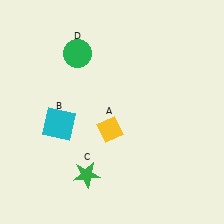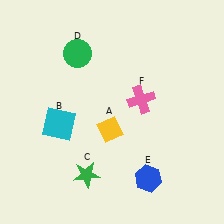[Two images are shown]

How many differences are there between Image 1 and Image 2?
There are 2 differences between the two images.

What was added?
A blue hexagon (E), a pink cross (F) were added in Image 2.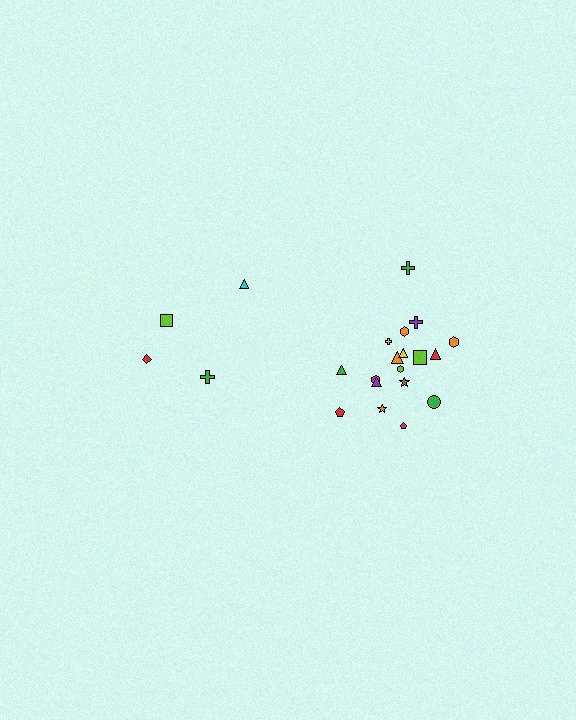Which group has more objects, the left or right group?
The right group.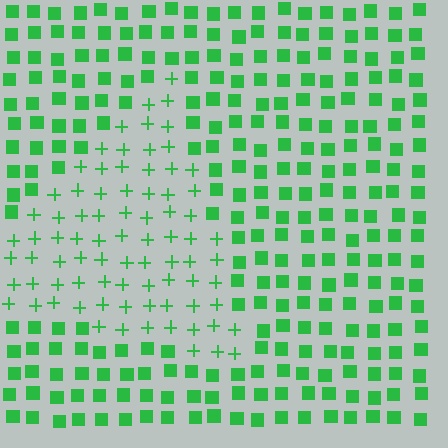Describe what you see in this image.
The image is filled with small green elements arranged in a uniform grid. A triangle-shaped region contains plus signs, while the surrounding area contains squares. The boundary is defined purely by the change in element shape.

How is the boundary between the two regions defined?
The boundary is defined by a change in element shape: plus signs inside vs. squares outside. All elements share the same color and spacing.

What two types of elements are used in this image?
The image uses plus signs inside the triangle region and squares outside it.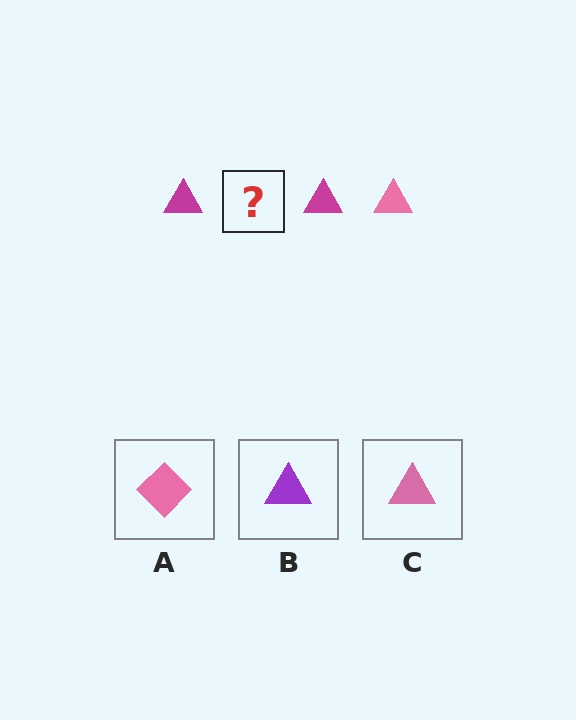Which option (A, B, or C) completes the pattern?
C.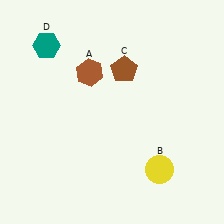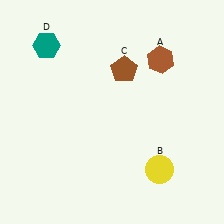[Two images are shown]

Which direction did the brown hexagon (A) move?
The brown hexagon (A) moved right.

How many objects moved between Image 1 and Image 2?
1 object moved between the two images.